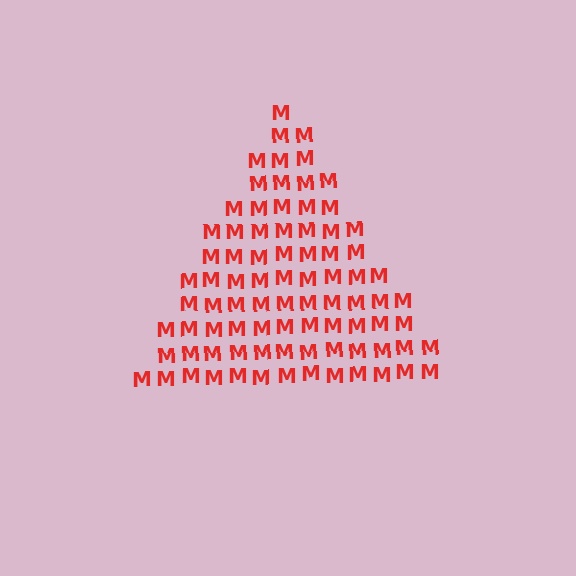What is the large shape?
The large shape is a triangle.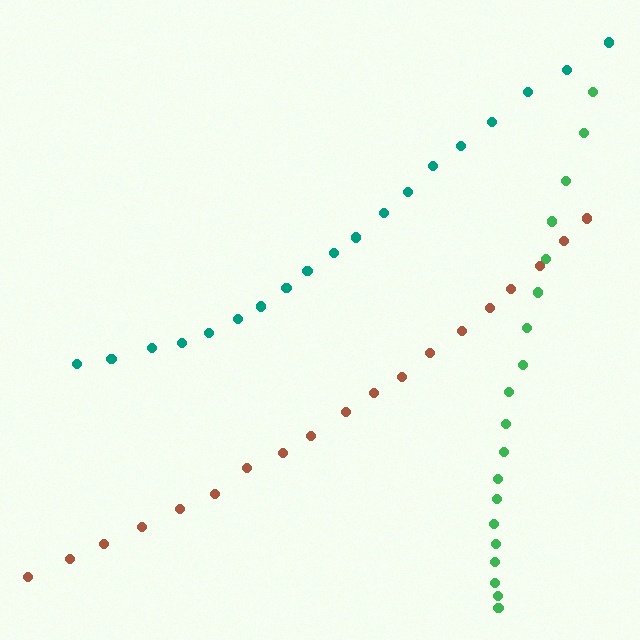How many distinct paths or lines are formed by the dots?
There are 3 distinct paths.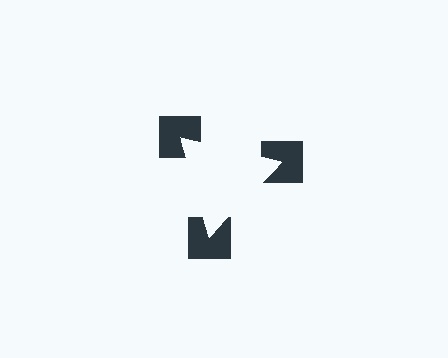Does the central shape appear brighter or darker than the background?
It typically appears slightly brighter than the background, even though no actual brightness change is drawn.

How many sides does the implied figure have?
3 sides.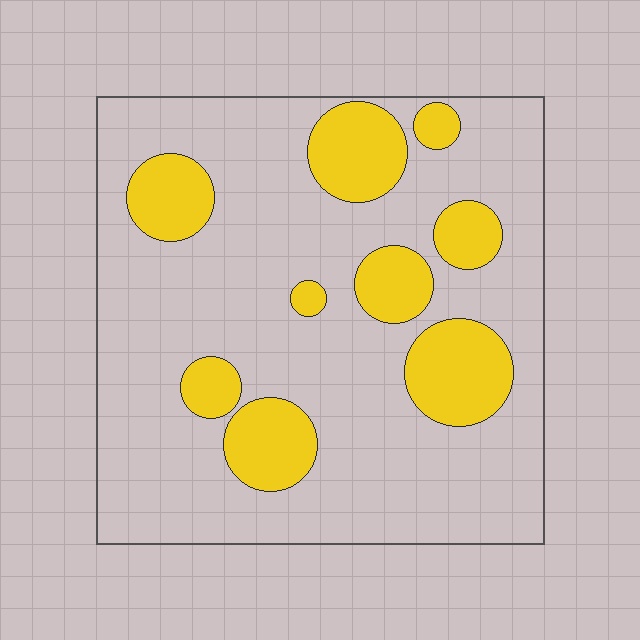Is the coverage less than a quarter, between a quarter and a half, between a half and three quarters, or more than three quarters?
Less than a quarter.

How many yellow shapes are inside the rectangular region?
9.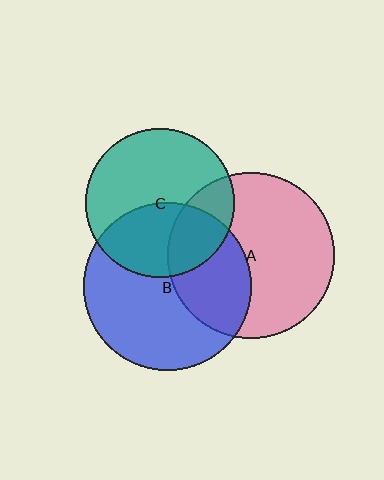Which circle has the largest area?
Circle B (blue).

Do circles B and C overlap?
Yes.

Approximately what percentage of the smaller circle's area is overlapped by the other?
Approximately 40%.